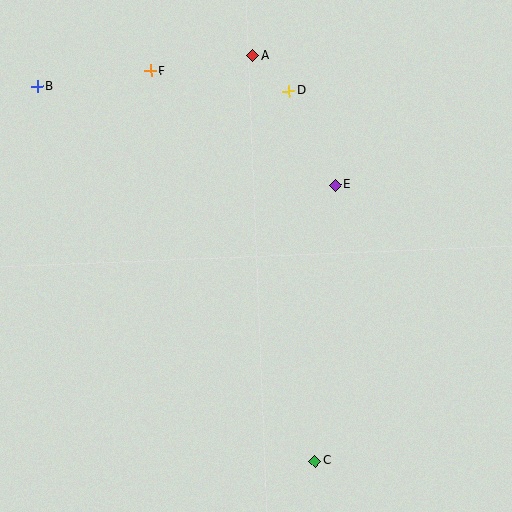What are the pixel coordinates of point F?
Point F is at (151, 71).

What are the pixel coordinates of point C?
Point C is at (315, 461).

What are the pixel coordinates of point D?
Point D is at (289, 91).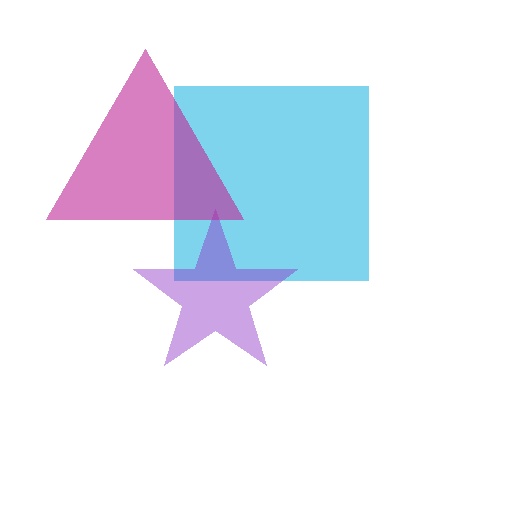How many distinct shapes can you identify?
There are 3 distinct shapes: a cyan square, a purple star, a magenta triangle.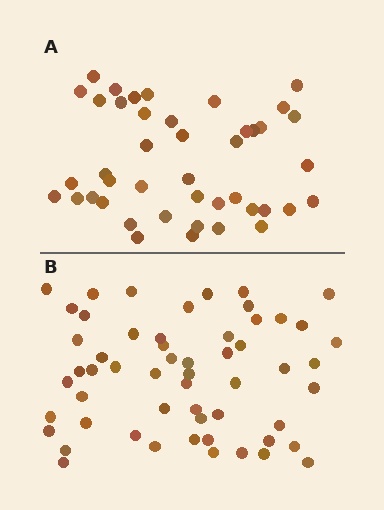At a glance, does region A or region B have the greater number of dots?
Region B (the bottom region) has more dots.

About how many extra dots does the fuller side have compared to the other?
Region B has approximately 15 more dots than region A.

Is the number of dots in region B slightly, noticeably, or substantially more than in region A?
Region B has noticeably more, but not dramatically so. The ratio is roughly 1.3 to 1.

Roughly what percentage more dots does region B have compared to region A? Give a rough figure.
About 30% more.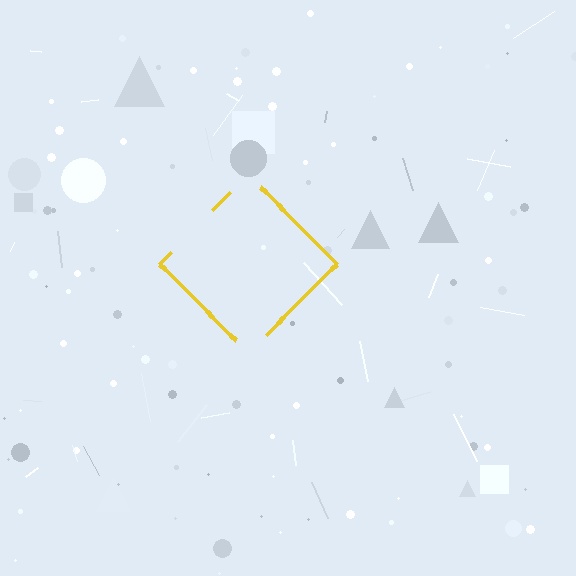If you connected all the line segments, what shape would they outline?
They would outline a diamond.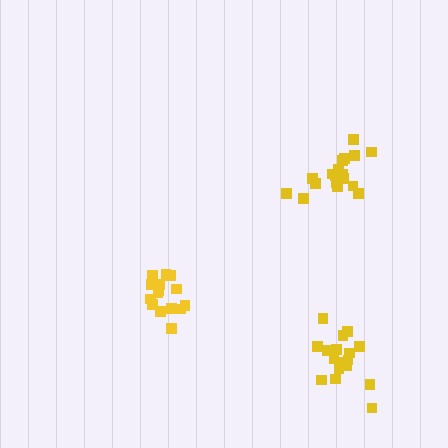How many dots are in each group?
Group 1: 18 dots, Group 2: 16 dots, Group 3: 18 dots (52 total).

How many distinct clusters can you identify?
There are 3 distinct clusters.